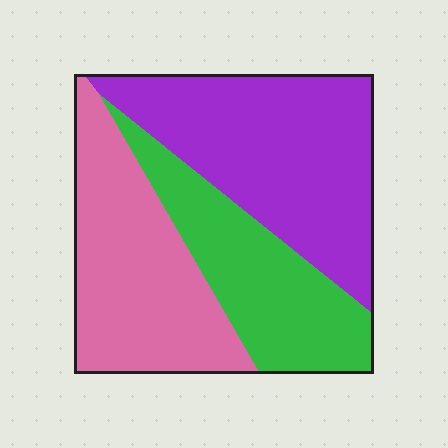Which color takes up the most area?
Purple, at roughly 40%.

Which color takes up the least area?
Green, at roughly 25%.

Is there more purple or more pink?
Purple.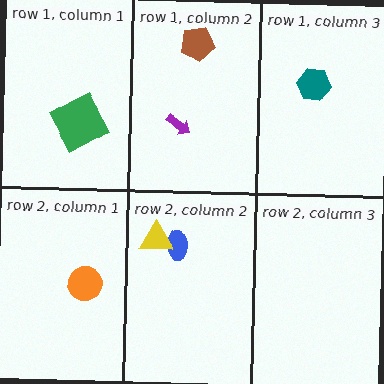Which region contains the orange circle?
The row 2, column 1 region.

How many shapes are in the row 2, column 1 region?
1.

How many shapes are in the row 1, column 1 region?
1.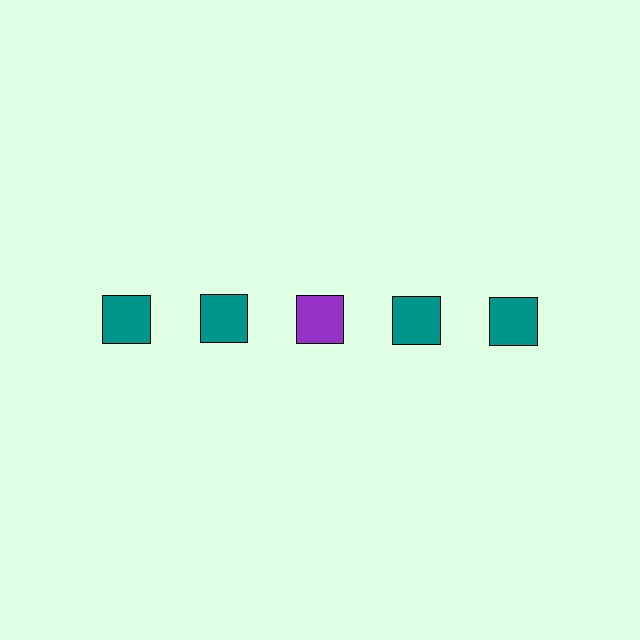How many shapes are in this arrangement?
There are 5 shapes arranged in a grid pattern.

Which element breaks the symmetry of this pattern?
The purple square in the top row, center column breaks the symmetry. All other shapes are teal squares.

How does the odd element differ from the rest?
It has a different color: purple instead of teal.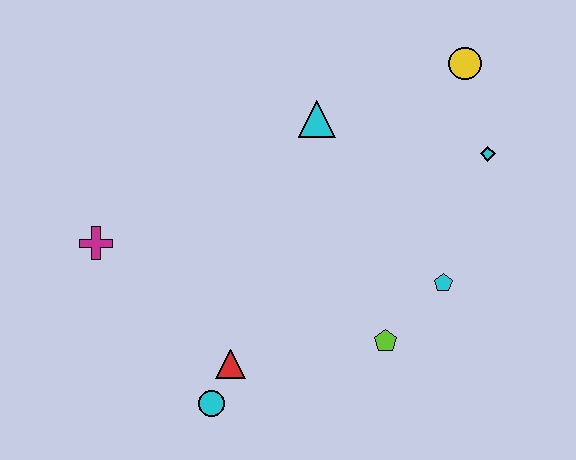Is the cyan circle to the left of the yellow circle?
Yes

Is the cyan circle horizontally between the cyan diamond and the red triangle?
No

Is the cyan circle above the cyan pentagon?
No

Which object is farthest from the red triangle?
The yellow circle is farthest from the red triangle.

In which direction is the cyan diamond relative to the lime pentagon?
The cyan diamond is above the lime pentagon.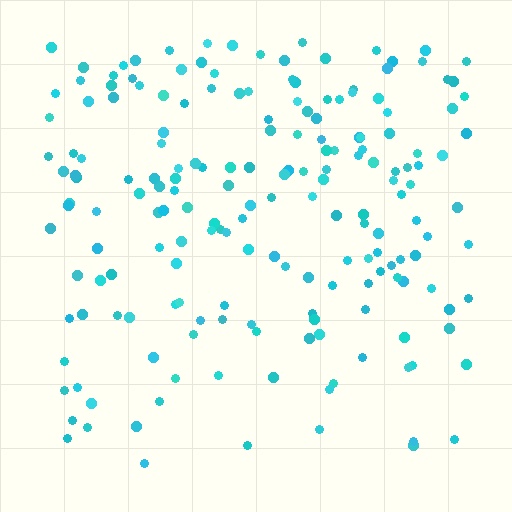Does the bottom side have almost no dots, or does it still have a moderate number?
Still a moderate number, just noticeably fewer than the top.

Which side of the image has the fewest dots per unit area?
The bottom.